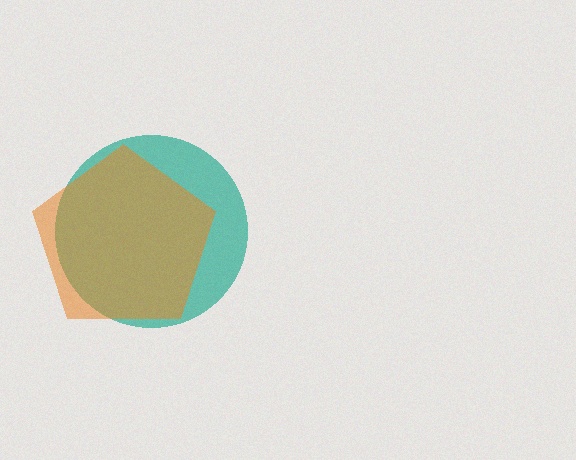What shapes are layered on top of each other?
The layered shapes are: a teal circle, an orange pentagon.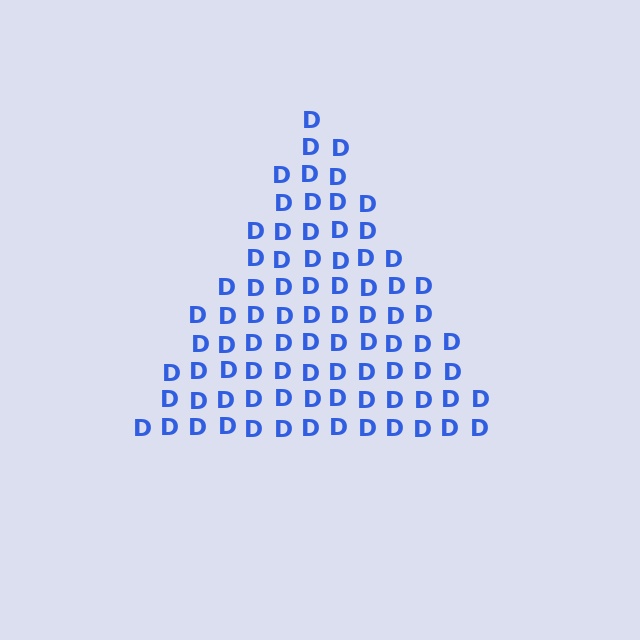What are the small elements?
The small elements are letter D's.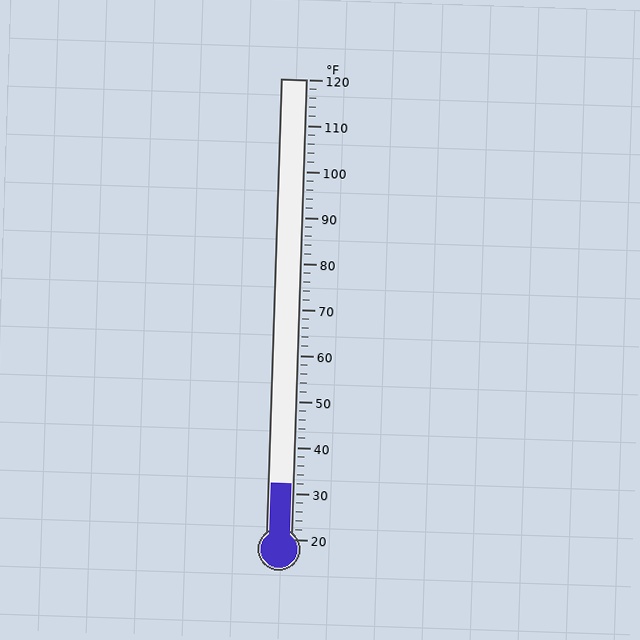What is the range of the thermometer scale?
The thermometer scale ranges from 20°F to 120°F.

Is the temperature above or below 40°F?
The temperature is below 40°F.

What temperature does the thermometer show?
The thermometer shows approximately 32°F.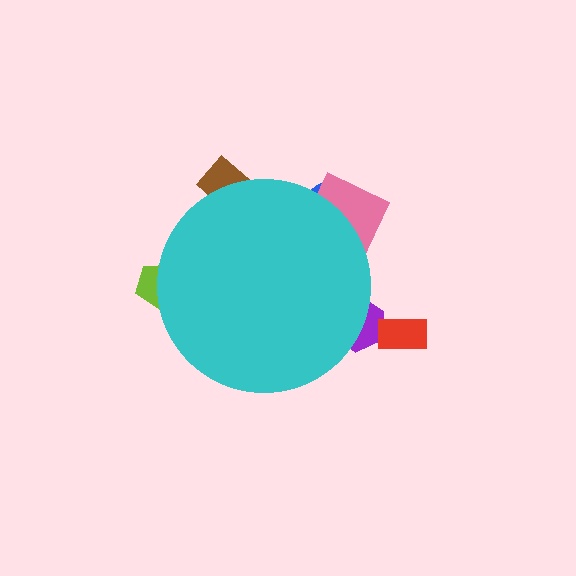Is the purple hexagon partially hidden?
Yes, the purple hexagon is partially hidden behind the cyan circle.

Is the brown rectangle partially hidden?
Yes, the brown rectangle is partially hidden behind the cyan circle.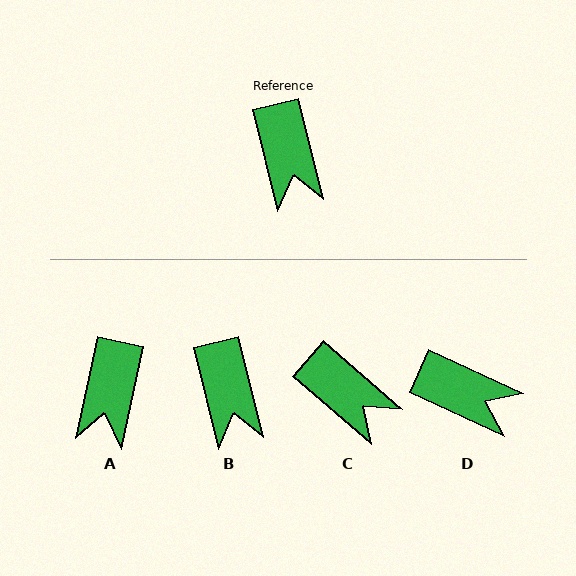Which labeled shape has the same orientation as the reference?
B.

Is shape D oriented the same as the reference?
No, it is off by about 51 degrees.